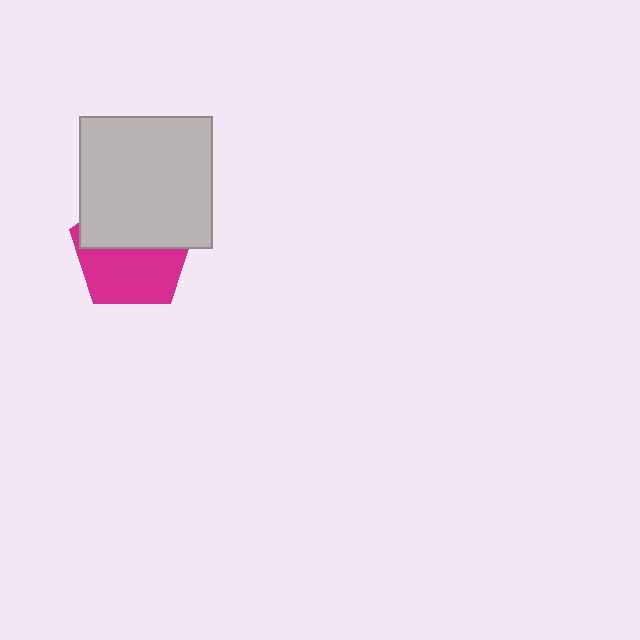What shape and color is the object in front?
The object in front is a light gray square.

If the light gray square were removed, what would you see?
You would see the complete magenta pentagon.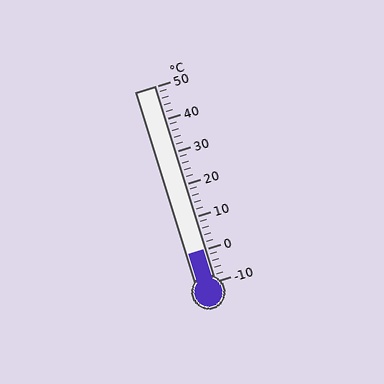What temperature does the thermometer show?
The thermometer shows approximately 0°C.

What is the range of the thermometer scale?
The thermometer scale ranges from -10°C to 50°C.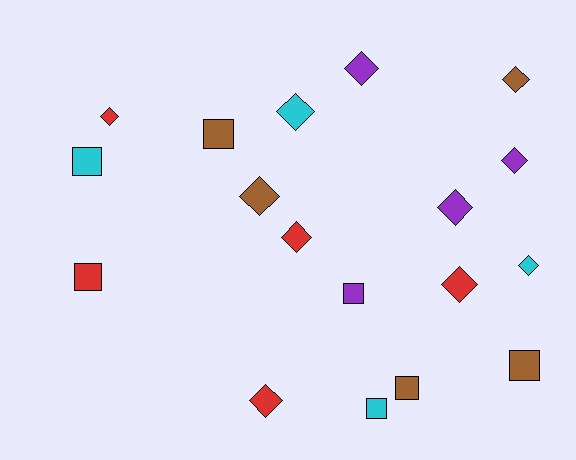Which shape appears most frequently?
Diamond, with 11 objects.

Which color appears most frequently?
Brown, with 5 objects.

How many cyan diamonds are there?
There are 2 cyan diamonds.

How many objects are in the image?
There are 18 objects.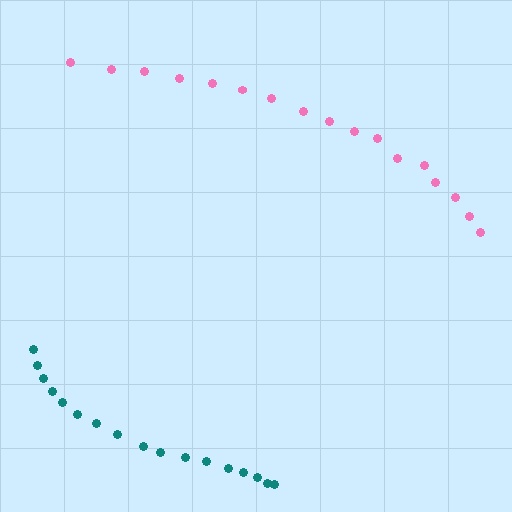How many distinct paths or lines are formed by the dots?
There are 2 distinct paths.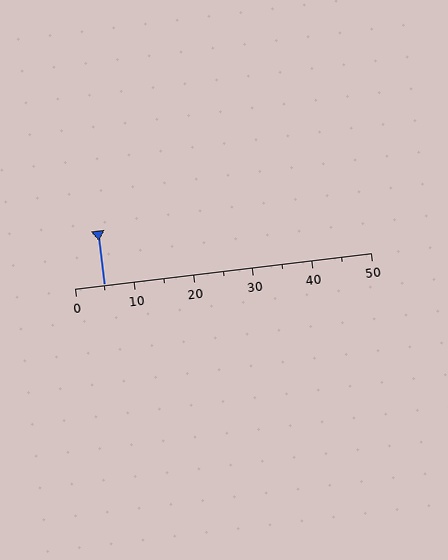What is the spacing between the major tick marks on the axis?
The major ticks are spaced 10 apart.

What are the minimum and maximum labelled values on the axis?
The axis runs from 0 to 50.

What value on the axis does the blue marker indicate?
The marker indicates approximately 5.